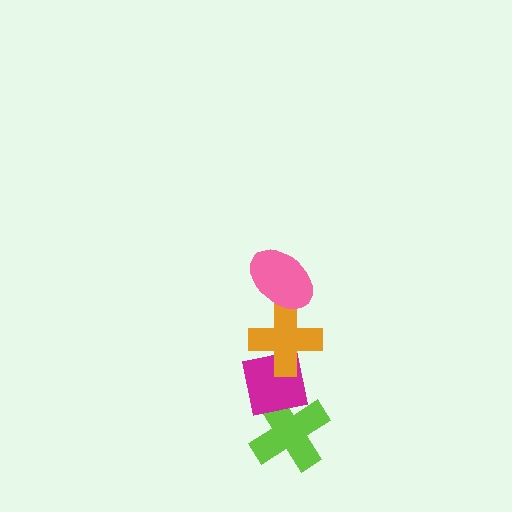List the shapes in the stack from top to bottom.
From top to bottom: the pink ellipse, the orange cross, the magenta square, the lime cross.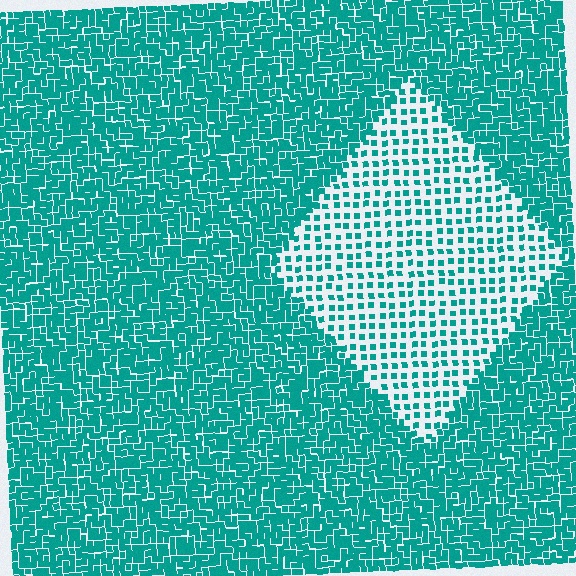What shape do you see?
I see a diamond.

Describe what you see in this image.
The image contains small teal elements arranged at two different densities. A diamond-shaped region is visible where the elements are less densely packed than the surrounding area.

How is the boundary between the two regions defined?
The boundary is defined by a change in element density (approximately 2.6x ratio). All elements are the same color, size, and shape.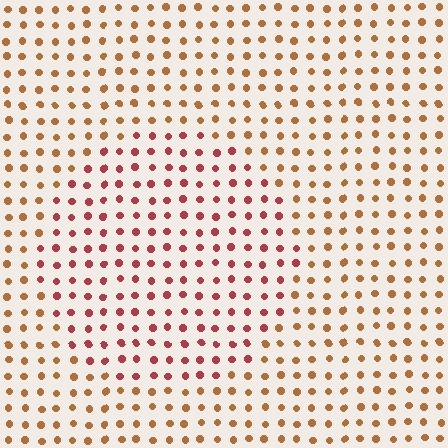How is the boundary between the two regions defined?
The boundary is defined purely by a slight shift in hue (about 34 degrees). Spacing, size, and orientation are identical on both sides.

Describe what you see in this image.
The image is filled with small brown elements in a uniform arrangement. A circle-shaped region is visible where the elements are tinted to a slightly different hue, forming a subtle color boundary.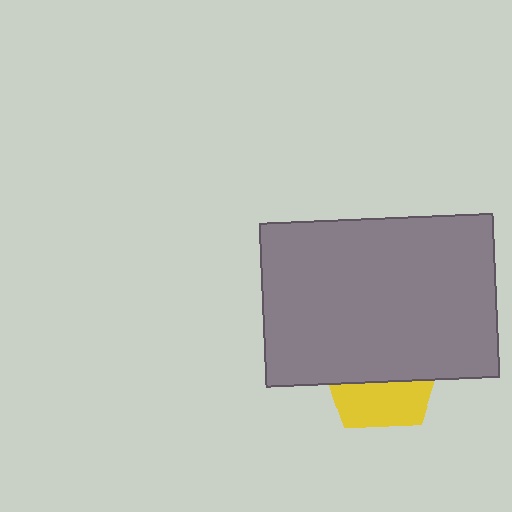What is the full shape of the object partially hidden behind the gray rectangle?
The partially hidden object is a yellow pentagon.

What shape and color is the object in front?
The object in front is a gray rectangle.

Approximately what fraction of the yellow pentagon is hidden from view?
Roughly 60% of the yellow pentagon is hidden behind the gray rectangle.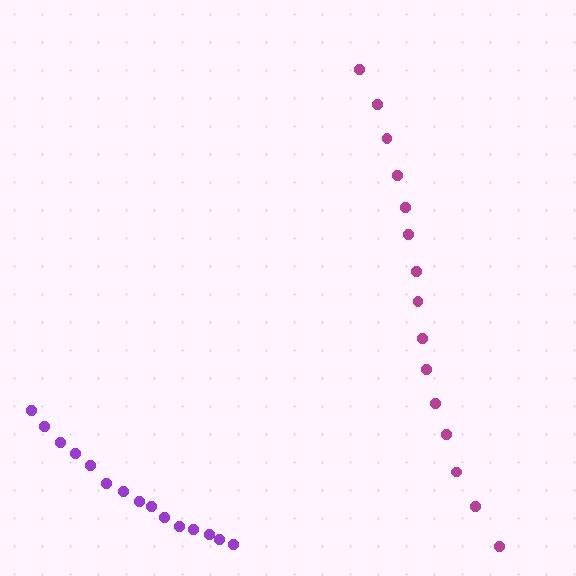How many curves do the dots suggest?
There are 2 distinct paths.